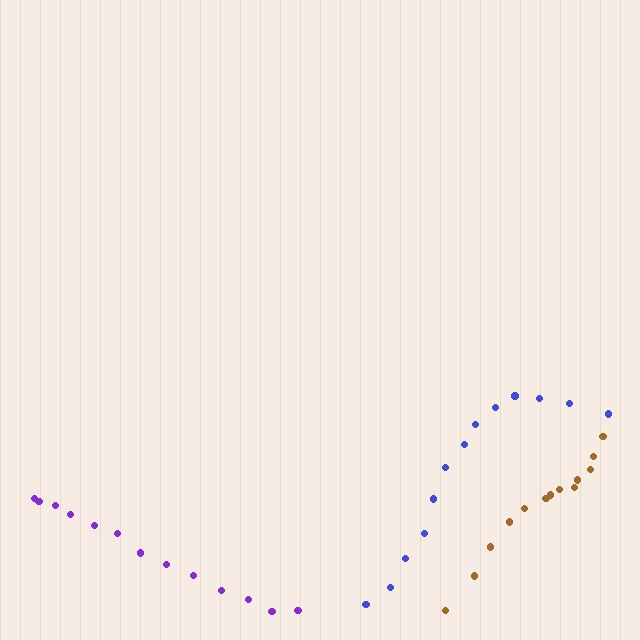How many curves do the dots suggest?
There are 3 distinct paths.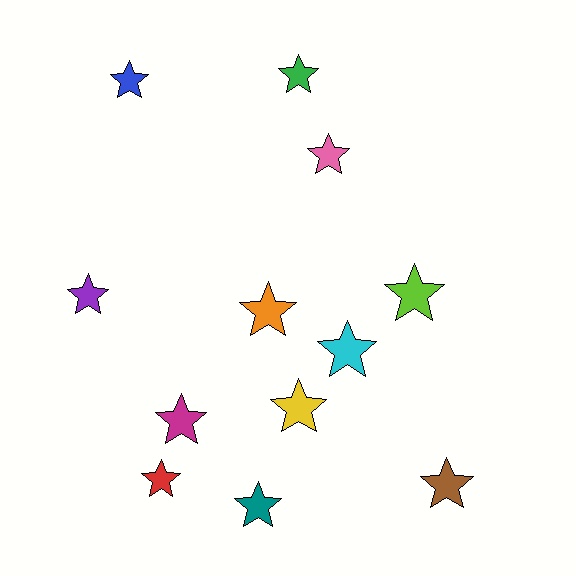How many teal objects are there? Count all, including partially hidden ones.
There is 1 teal object.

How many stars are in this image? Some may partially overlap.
There are 12 stars.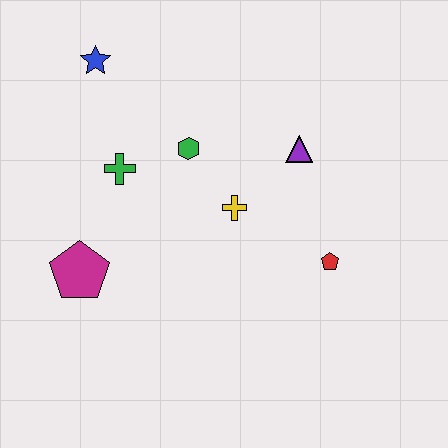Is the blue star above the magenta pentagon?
Yes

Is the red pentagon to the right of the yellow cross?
Yes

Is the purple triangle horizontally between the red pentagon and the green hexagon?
Yes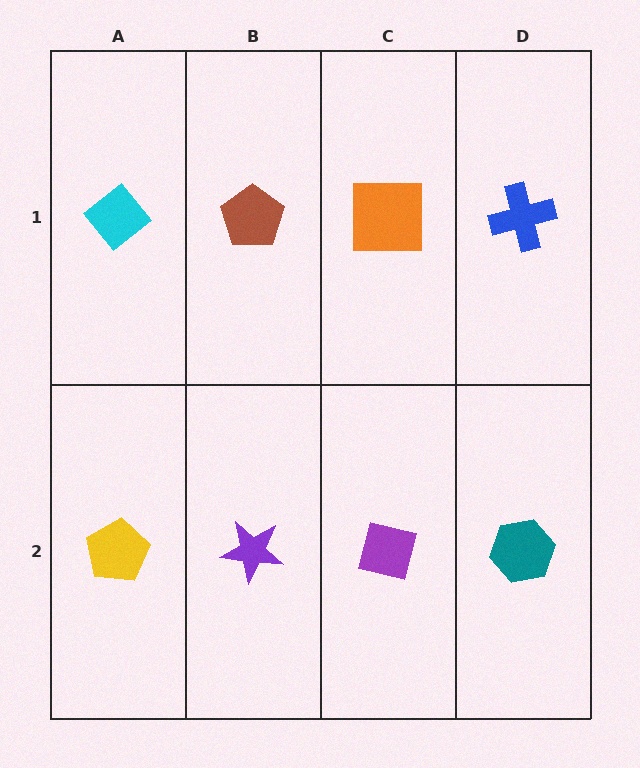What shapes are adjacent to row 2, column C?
An orange square (row 1, column C), a purple star (row 2, column B), a teal hexagon (row 2, column D).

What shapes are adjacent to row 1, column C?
A purple square (row 2, column C), a brown pentagon (row 1, column B), a blue cross (row 1, column D).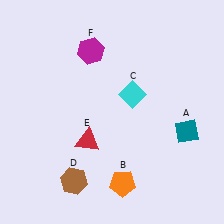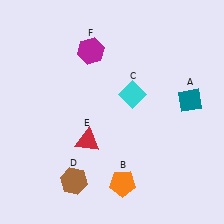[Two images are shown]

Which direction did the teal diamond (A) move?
The teal diamond (A) moved up.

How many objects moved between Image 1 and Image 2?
1 object moved between the two images.